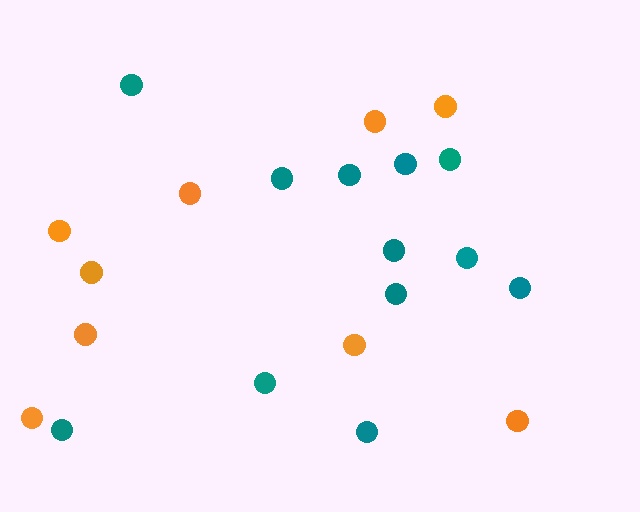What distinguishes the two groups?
There are 2 groups: one group of teal circles (12) and one group of orange circles (9).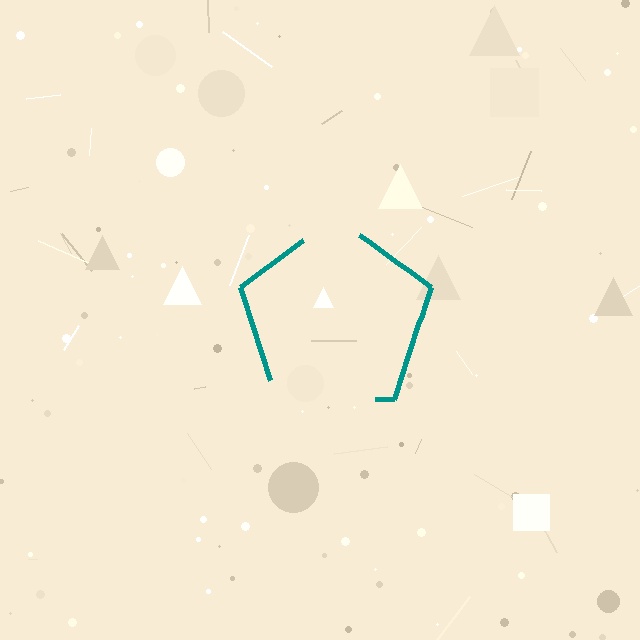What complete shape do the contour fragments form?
The contour fragments form a pentagon.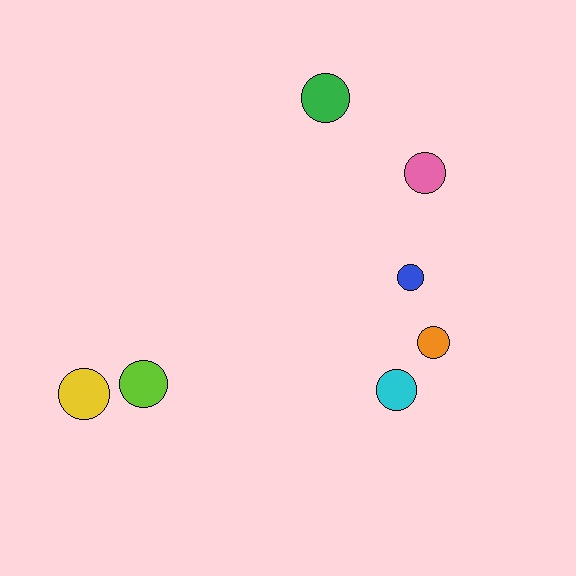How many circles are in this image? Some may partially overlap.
There are 7 circles.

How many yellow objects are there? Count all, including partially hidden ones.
There is 1 yellow object.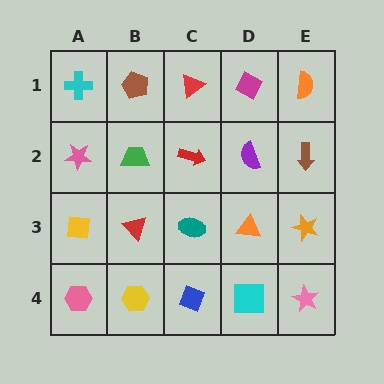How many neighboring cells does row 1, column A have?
2.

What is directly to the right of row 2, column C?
A purple semicircle.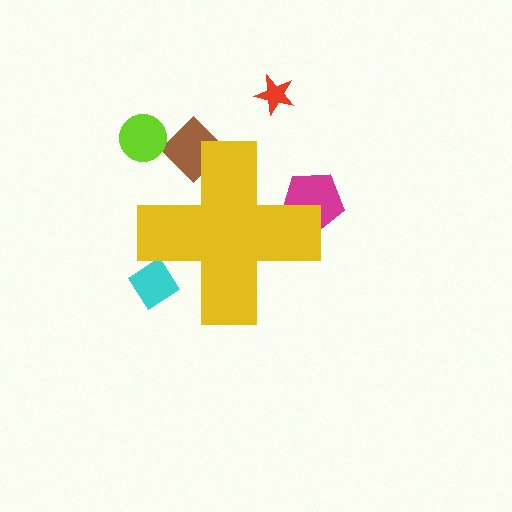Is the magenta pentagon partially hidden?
Yes, the magenta pentagon is partially hidden behind the yellow cross.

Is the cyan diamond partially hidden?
Yes, the cyan diamond is partially hidden behind the yellow cross.